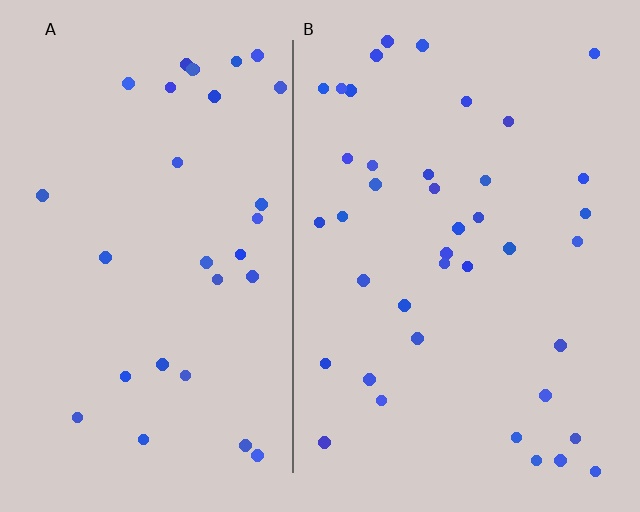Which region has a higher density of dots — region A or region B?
B (the right).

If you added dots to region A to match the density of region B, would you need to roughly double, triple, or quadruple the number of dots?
Approximately double.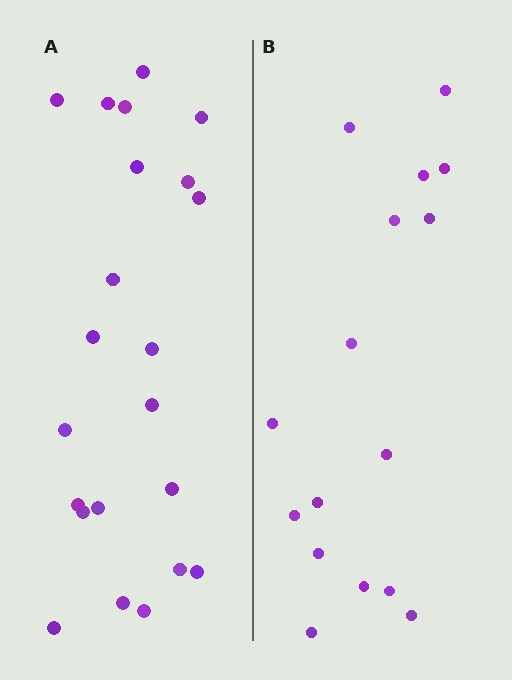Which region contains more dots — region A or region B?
Region A (the left region) has more dots.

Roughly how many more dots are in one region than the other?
Region A has about 6 more dots than region B.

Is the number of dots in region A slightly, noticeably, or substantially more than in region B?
Region A has noticeably more, but not dramatically so. The ratio is roughly 1.4 to 1.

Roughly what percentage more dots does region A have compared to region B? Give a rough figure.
About 40% more.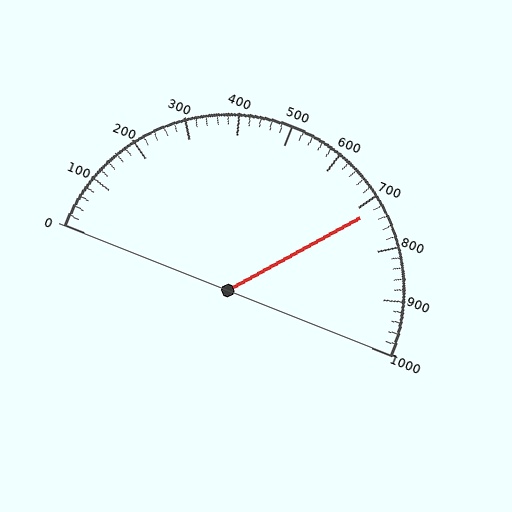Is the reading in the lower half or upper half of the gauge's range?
The reading is in the upper half of the range (0 to 1000).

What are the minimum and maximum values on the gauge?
The gauge ranges from 0 to 1000.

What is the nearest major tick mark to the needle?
The nearest major tick mark is 700.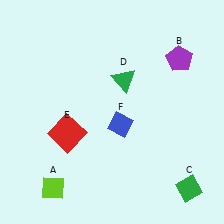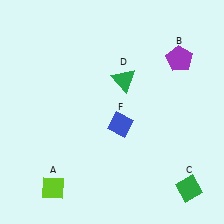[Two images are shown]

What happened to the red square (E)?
The red square (E) was removed in Image 2. It was in the bottom-left area of Image 1.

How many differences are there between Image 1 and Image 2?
There is 1 difference between the two images.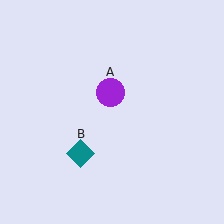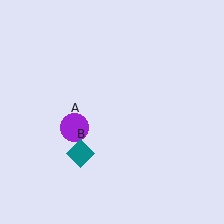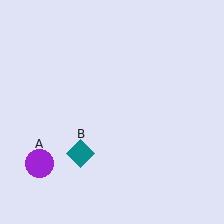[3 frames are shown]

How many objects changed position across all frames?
1 object changed position: purple circle (object A).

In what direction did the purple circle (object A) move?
The purple circle (object A) moved down and to the left.